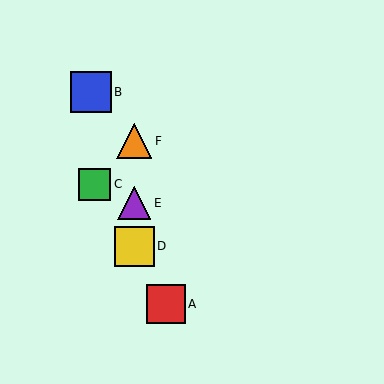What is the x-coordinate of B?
Object B is at x≈91.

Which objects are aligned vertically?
Objects D, E, F are aligned vertically.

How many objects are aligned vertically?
3 objects (D, E, F) are aligned vertically.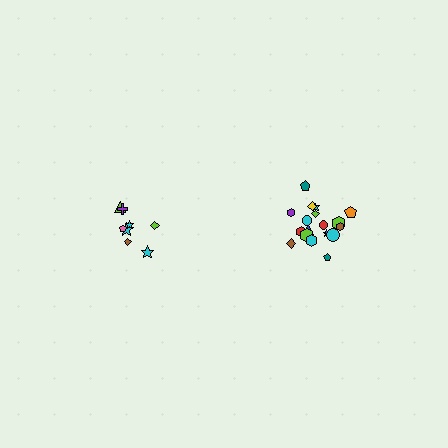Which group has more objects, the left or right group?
The right group.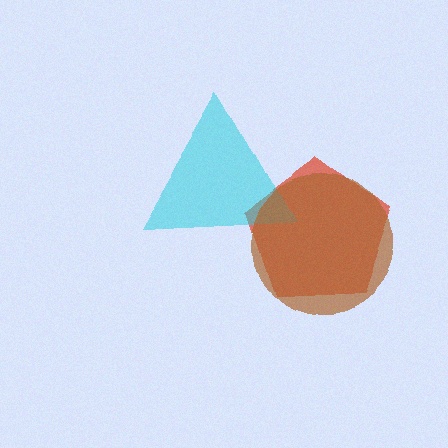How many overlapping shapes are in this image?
There are 3 overlapping shapes in the image.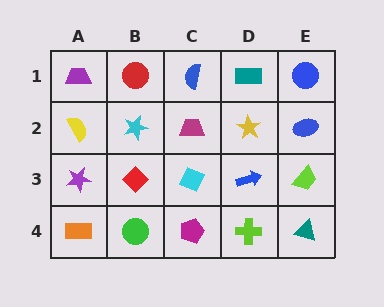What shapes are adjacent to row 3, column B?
A cyan star (row 2, column B), a green circle (row 4, column B), a purple star (row 3, column A), a cyan diamond (row 3, column C).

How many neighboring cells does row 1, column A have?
2.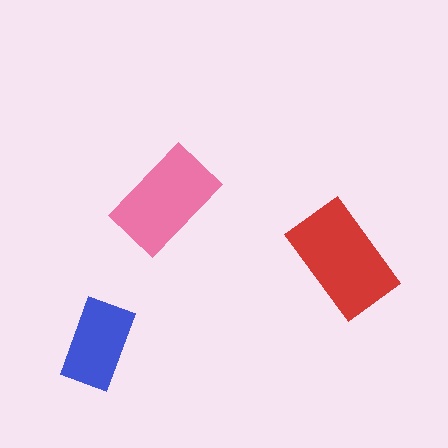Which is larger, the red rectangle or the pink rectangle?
The red one.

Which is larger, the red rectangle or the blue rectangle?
The red one.